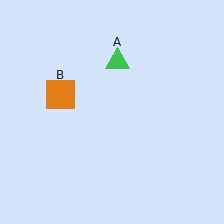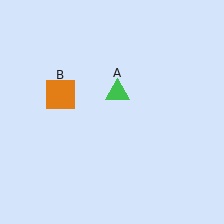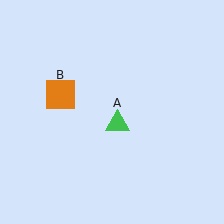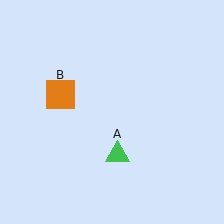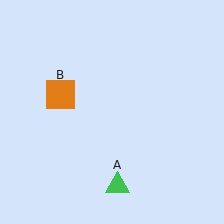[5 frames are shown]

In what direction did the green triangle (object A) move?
The green triangle (object A) moved down.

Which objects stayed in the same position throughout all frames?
Orange square (object B) remained stationary.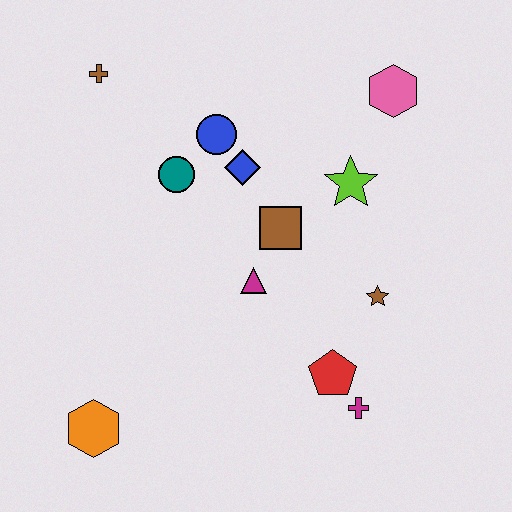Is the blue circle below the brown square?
No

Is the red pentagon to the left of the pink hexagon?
Yes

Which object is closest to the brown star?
The red pentagon is closest to the brown star.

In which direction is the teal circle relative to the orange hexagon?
The teal circle is above the orange hexagon.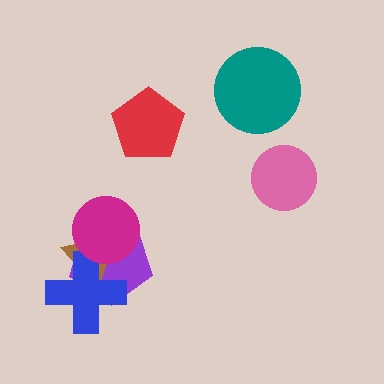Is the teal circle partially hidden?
No, no other shape covers it.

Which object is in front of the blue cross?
The magenta circle is in front of the blue cross.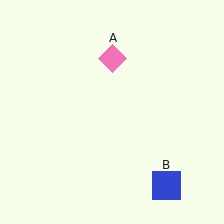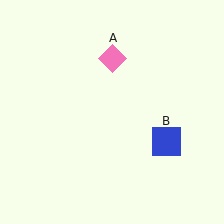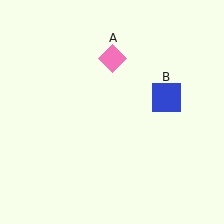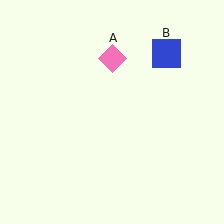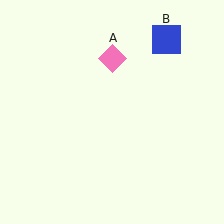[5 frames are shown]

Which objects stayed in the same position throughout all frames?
Pink diamond (object A) remained stationary.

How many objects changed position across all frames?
1 object changed position: blue square (object B).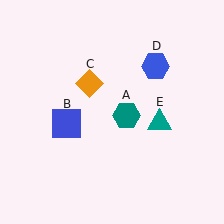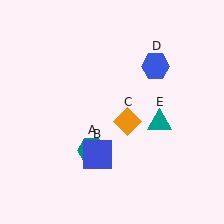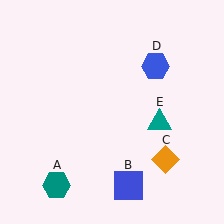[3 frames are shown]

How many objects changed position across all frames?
3 objects changed position: teal hexagon (object A), blue square (object B), orange diamond (object C).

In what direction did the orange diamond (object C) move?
The orange diamond (object C) moved down and to the right.